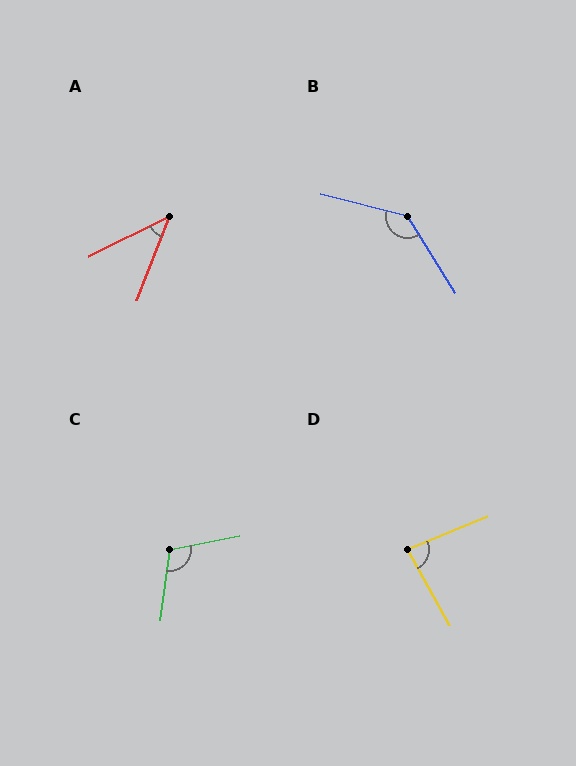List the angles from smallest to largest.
A (42°), D (83°), C (109°), B (136°).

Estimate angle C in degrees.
Approximately 109 degrees.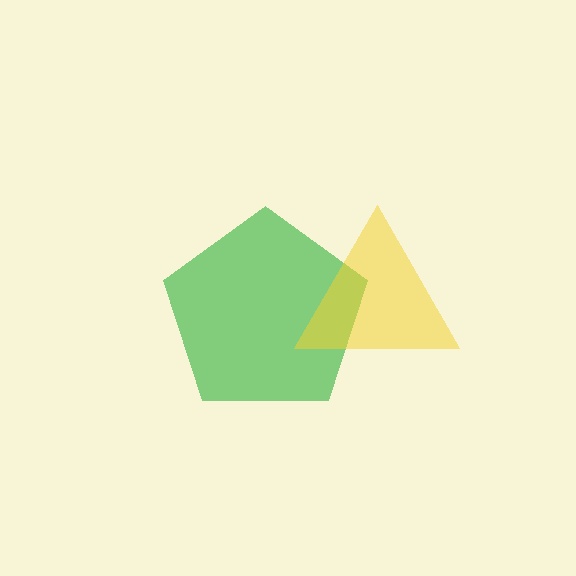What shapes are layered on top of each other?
The layered shapes are: a green pentagon, a yellow triangle.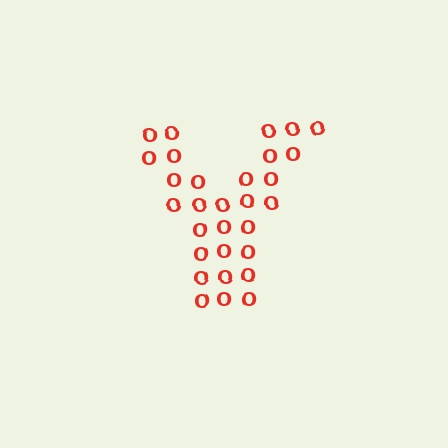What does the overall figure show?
The overall figure shows the letter Y.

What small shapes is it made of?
It is made of small letter O's.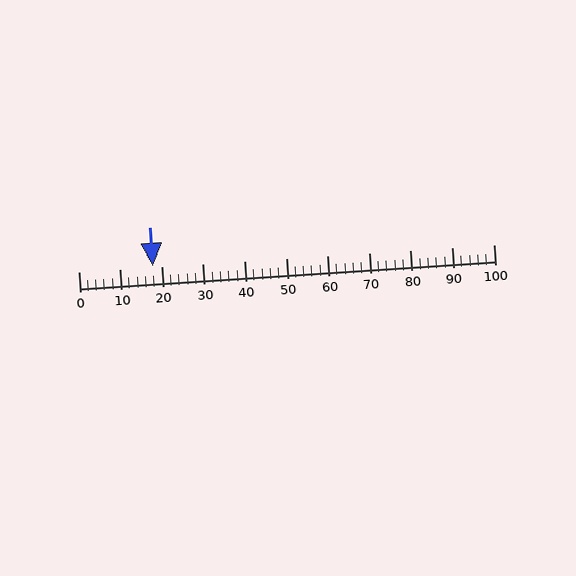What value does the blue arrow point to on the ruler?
The blue arrow points to approximately 18.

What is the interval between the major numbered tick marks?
The major tick marks are spaced 10 units apart.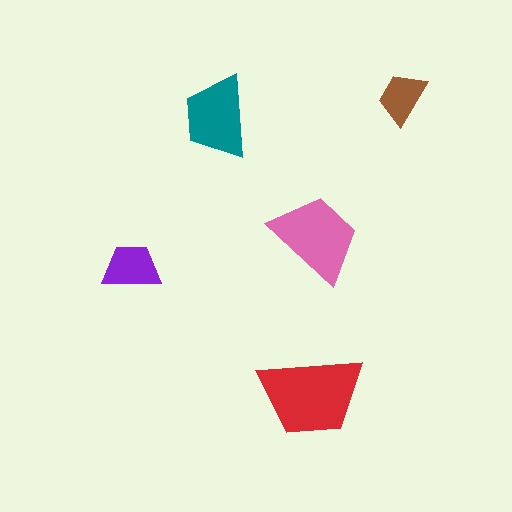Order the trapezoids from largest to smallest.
the red one, the pink one, the teal one, the purple one, the brown one.